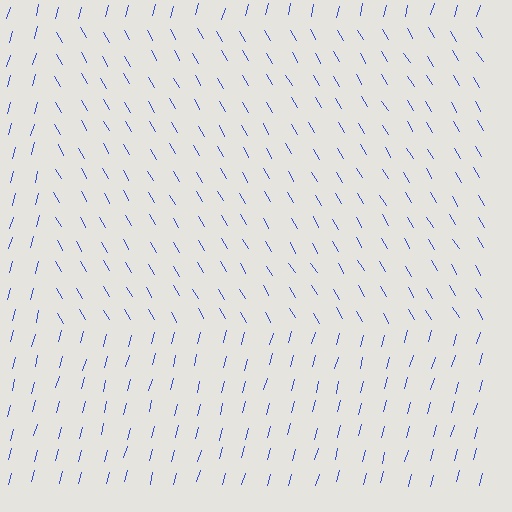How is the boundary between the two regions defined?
The boundary is defined purely by a change in line orientation (approximately 45 degrees difference). All lines are the same color and thickness.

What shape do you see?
I see a rectangle.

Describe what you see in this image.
The image is filled with small blue line segments. A rectangle region in the image has lines oriented differently from the surrounding lines, creating a visible texture boundary.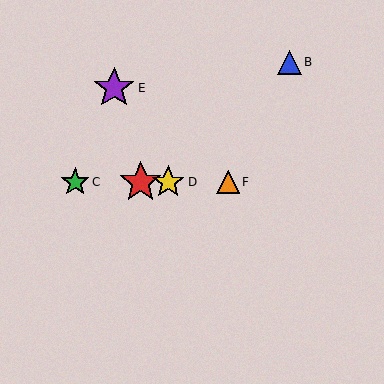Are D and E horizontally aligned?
No, D is at y≈182 and E is at y≈88.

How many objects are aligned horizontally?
4 objects (A, C, D, F) are aligned horizontally.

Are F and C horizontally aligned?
Yes, both are at y≈182.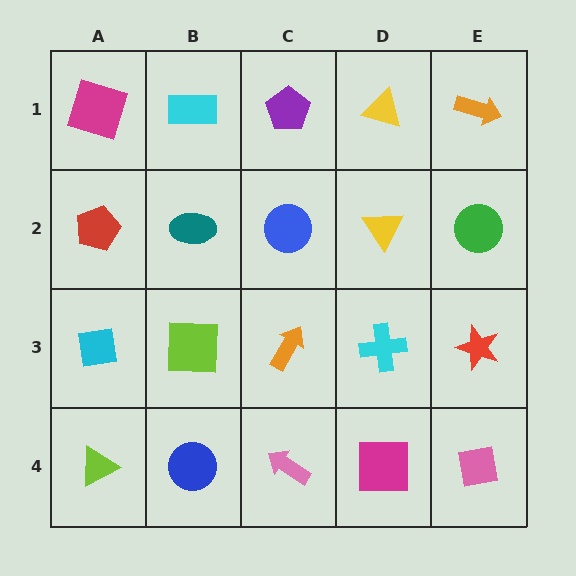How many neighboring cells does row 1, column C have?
3.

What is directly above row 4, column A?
A cyan square.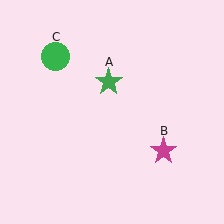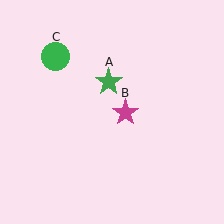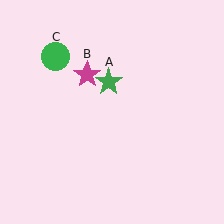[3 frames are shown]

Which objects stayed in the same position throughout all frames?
Green star (object A) and green circle (object C) remained stationary.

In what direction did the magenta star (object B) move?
The magenta star (object B) moved up and to the left.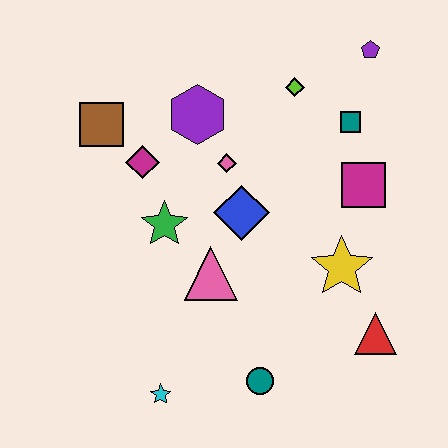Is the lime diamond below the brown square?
No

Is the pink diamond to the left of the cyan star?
No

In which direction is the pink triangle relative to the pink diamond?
The pink triangle is below the pink diamond.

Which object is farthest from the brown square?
The red triangle is farthest from the brown square.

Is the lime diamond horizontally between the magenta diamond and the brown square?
No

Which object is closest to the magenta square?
The teal square is closest to the magenta square.